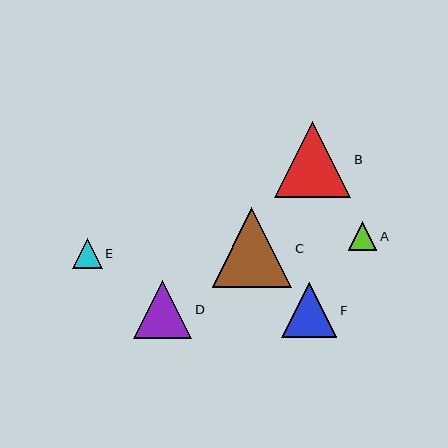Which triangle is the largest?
Triangle C is the largest with a size of approximately 80 pixels.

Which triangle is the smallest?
Triangle A is the smallest with a size of approximately 29 pixels.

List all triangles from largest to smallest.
From largest to smallest: C, B, D, F, E, A.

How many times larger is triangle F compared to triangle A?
Triangle F is approximately 1.9 times the size of triangle A.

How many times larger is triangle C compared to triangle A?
Triangle C is approximately 2.8 times the size of triangle A.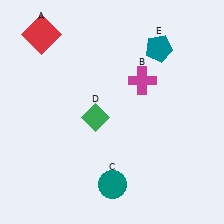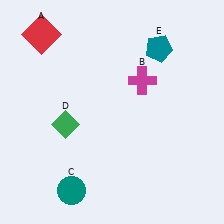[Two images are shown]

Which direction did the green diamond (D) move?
The green diamond (D) moved left.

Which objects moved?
The objects that moved are: the teal circle (C), the green diamond (D).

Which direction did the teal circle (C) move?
The teal circle (C) moved left.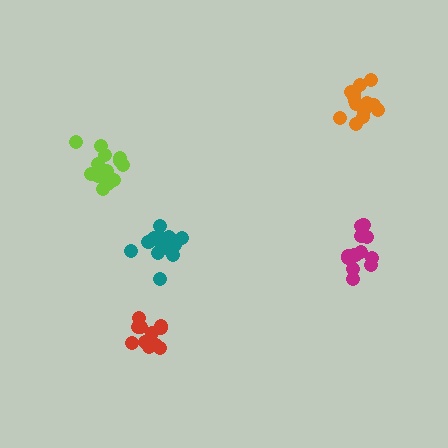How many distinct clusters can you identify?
There are 5 distinct clusters.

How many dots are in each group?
Group 1: 15 dots, Group 2: 14 dots, Group 3: 18 dots, Group 4: 16 dots, Group 5: 13 dots (76 total).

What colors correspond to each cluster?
The clusters are colored: orange, magenta, lime, teal, red.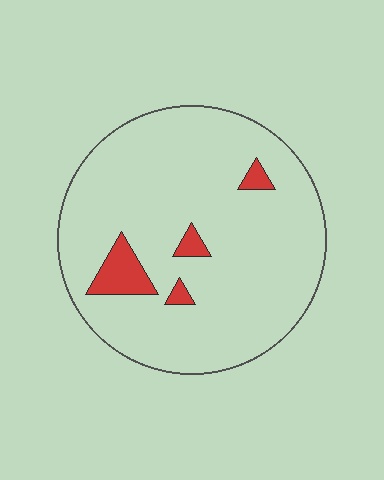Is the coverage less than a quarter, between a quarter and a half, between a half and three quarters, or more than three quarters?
Less than a quarter.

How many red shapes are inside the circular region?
4.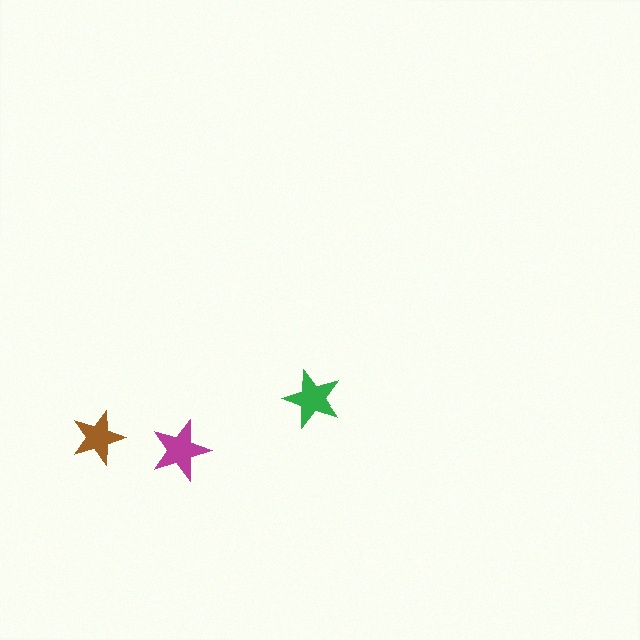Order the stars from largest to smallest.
the magenta one, the green one, the brown one.